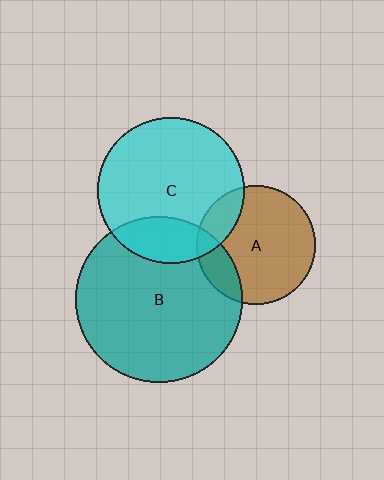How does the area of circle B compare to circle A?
Approximately 2.0 times.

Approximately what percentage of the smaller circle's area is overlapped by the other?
Approximately 15%.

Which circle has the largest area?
Circle B (teal).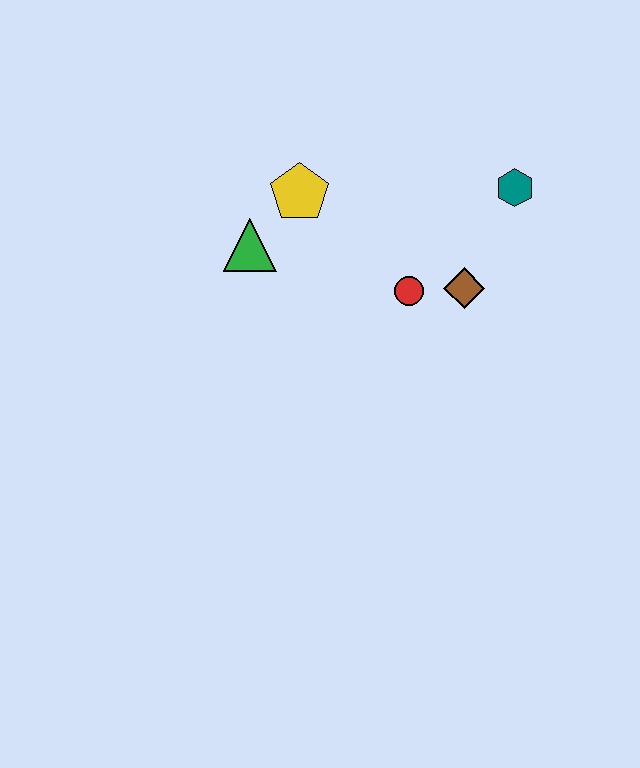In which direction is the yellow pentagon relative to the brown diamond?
The yellow pentagon is to the left of the brown diamond.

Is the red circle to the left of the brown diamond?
Yes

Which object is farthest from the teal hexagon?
The green triangle is farthest from the teal hexagon.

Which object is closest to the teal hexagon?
The brown diamond is closest to the teal hexagon.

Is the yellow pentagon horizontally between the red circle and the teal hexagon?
No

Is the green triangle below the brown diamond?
No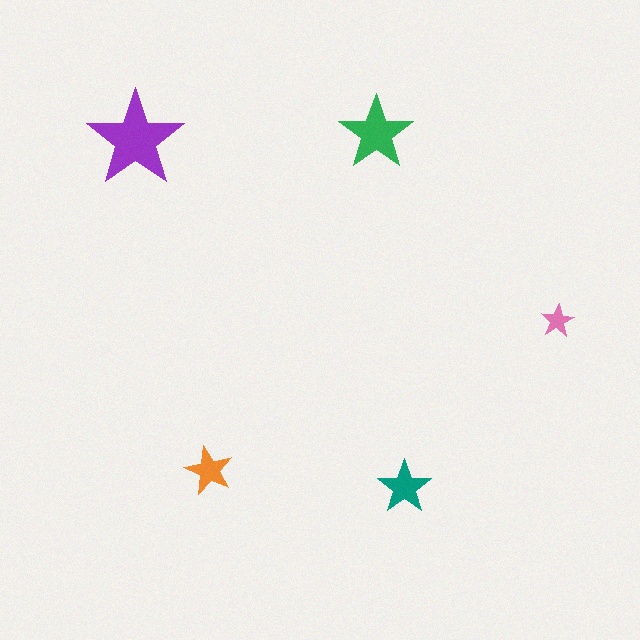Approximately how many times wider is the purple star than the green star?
About 1.5 times wider.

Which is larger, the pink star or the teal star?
The teal one.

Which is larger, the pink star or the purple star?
The purple one.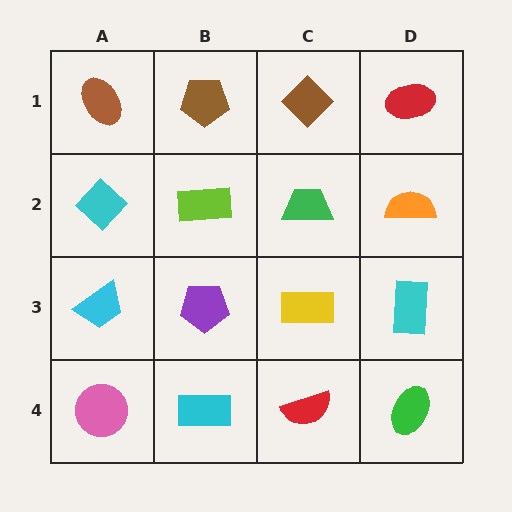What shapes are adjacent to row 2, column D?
A red ellipse (row 1, column D), a cyan rectangle (row 3, column D), a green trapezoid (row 2, column C).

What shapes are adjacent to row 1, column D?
An orange semicircle (row 2, column D), a brown diamond (row 1, column C).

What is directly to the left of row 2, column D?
A green trapezoid.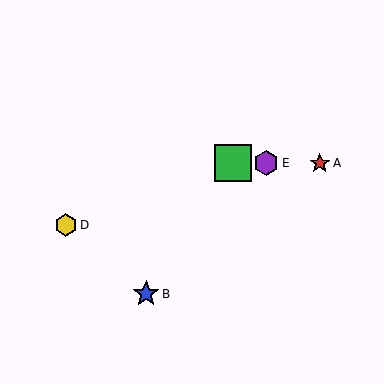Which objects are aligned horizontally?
Objects A, C, E are aligned horizontally.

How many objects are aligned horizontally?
3 objects (A, C, E) are aligned horizontally.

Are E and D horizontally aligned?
No, E is at y≈163 and D is at y≈225.